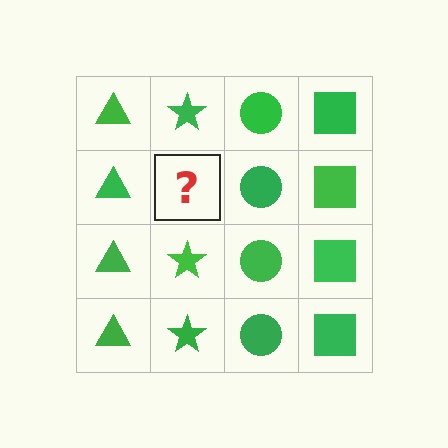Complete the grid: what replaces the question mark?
The question mark should be replaced with a green star.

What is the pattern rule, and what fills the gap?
The rule is that each column has a consistent shape. The gap should be filled with a green star.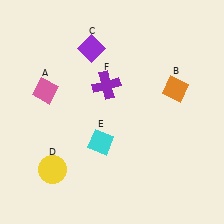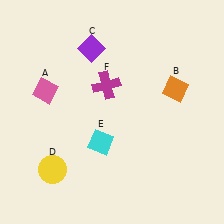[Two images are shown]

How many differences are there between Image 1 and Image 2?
There is 1 difference between the two images.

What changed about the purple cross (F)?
In Image 1, F is purple. In Image 2, it changed to magenta.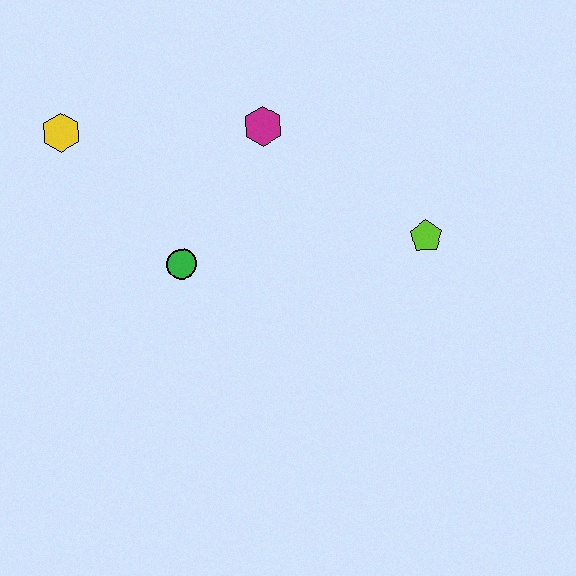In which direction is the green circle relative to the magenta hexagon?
The green circle is below the magenta hexagon.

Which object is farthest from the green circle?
The lime pentagon is farthest from the green circle.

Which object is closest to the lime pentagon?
The magenta hexagon is closest to the lime pentagon.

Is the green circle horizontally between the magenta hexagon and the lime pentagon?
No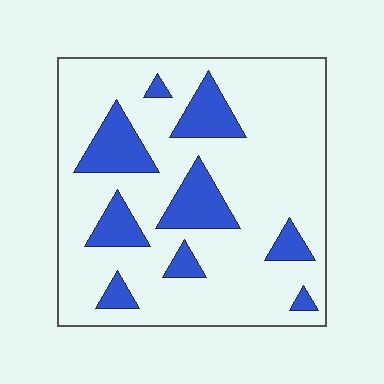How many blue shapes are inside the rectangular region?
9.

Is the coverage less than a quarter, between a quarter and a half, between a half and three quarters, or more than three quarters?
Less than a quarter.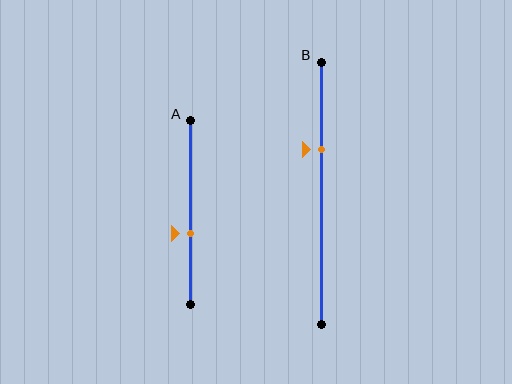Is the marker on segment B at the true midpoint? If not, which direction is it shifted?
No, the marker on segment B is shifted upward by about 16% of the segment length.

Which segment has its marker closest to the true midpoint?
Segment A has its marker closest to the true midpoint.